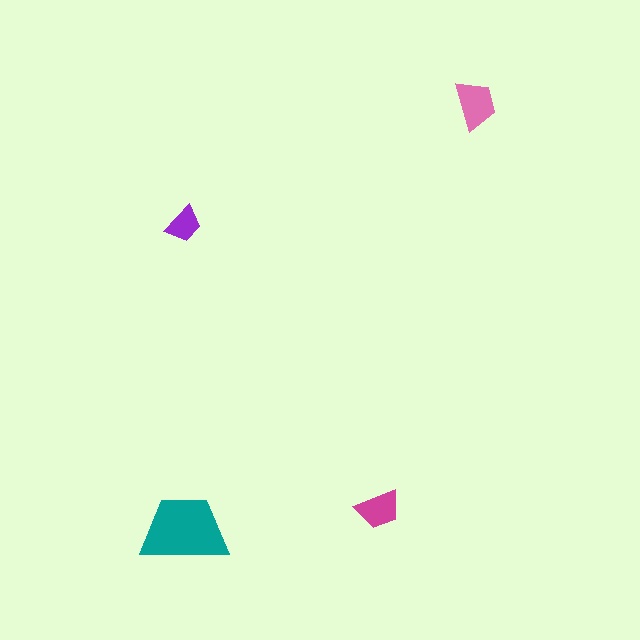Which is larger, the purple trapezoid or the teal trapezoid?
The teal one.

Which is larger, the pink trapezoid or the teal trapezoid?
The teal one.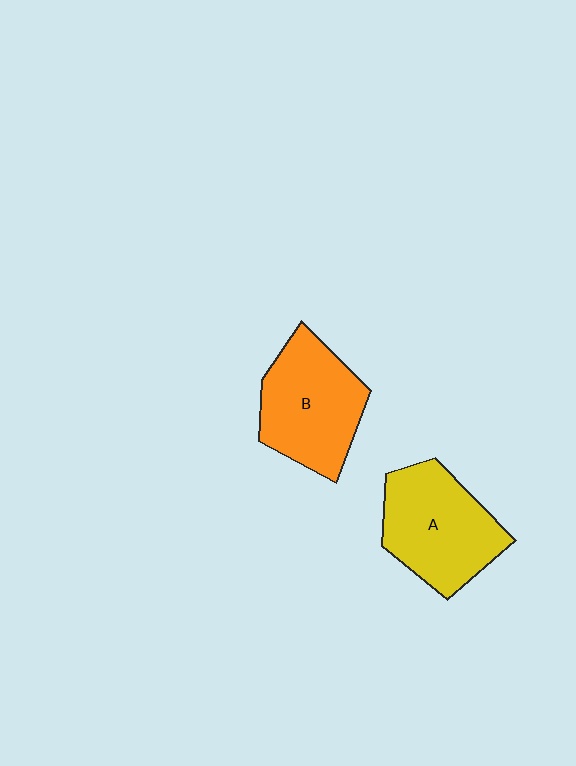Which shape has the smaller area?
Shape B (orange).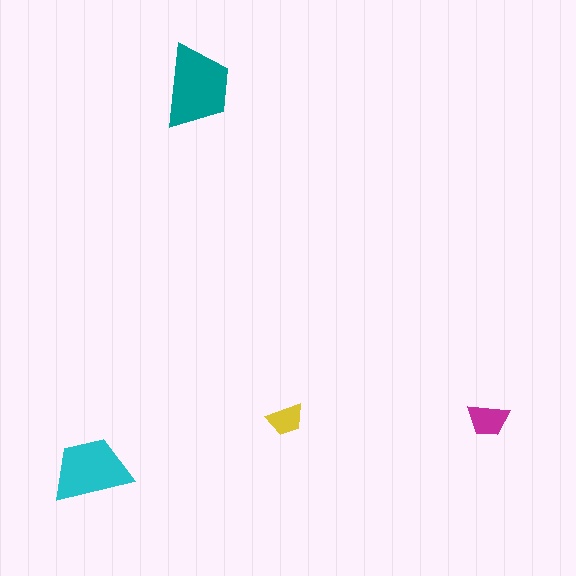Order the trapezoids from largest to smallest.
the teal one, the cyan one, the magenta one, the yellow one.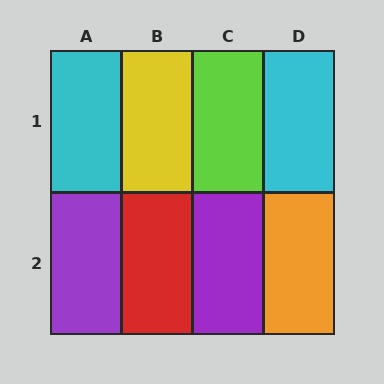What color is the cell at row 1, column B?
Yellow.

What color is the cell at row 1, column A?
Cyan.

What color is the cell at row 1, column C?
Lime.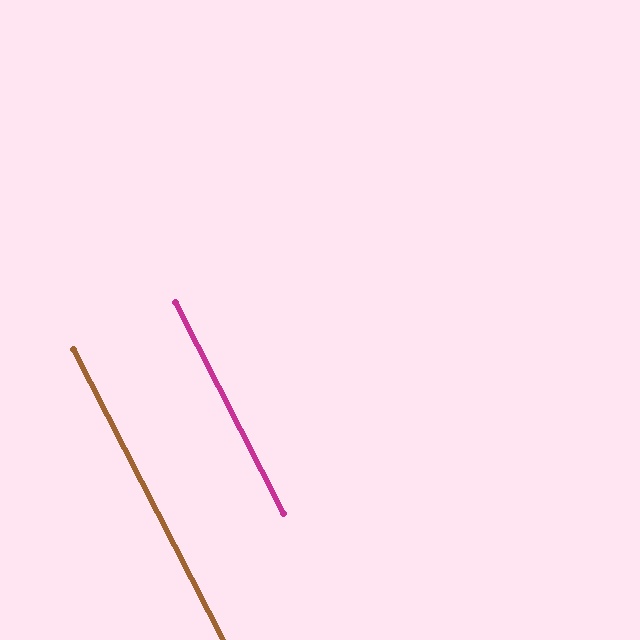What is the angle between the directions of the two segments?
Approximately 0 degrees.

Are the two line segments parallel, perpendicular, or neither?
Parallel — their directions differ by only 0.2°.